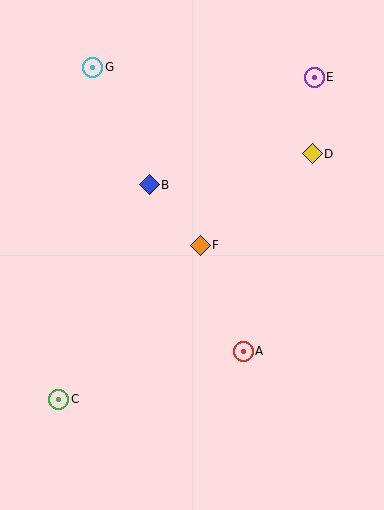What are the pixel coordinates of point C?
Point C is at (59, 399).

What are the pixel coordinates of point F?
Point F is at (200, 245).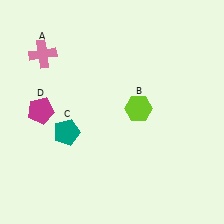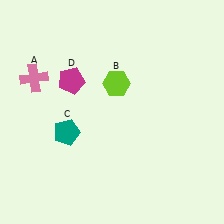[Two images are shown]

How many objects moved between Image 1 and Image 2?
3 objects moved between the two images.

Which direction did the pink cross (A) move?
The pink cross (A) moved down.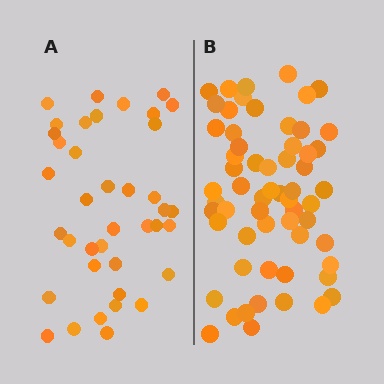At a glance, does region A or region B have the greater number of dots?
Region B (the right region) has more dots.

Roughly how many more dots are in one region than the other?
Region B has approximately 20 more dots than region A.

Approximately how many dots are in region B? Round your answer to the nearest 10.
About 60 dots.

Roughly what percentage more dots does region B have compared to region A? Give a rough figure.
About 55% more.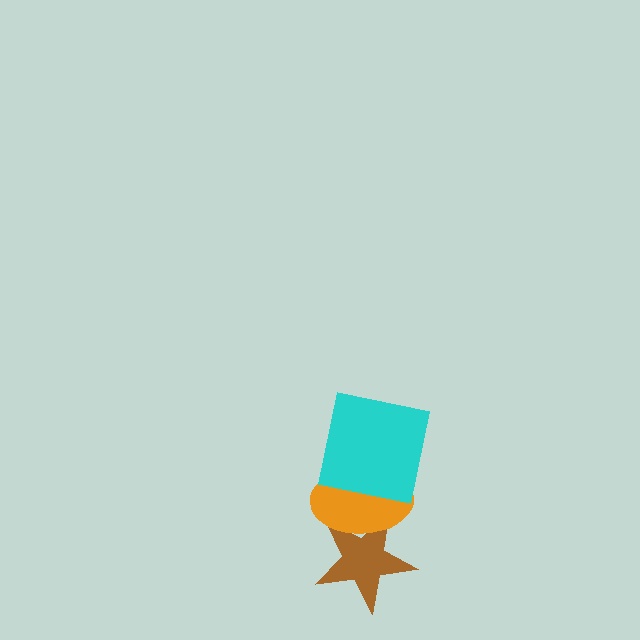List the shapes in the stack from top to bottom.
From top to bottom: the cyan square, the orange ellipse, the brown star.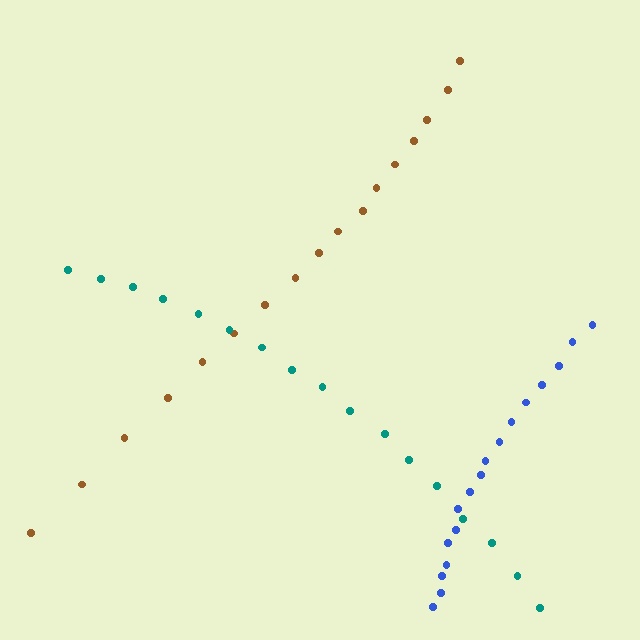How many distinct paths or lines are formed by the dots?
There are 3 distinct paths.